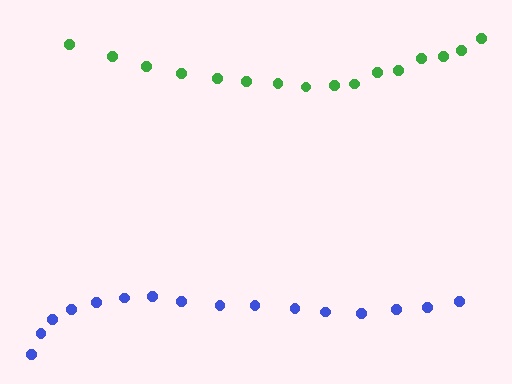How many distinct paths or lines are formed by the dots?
There are 2 distinct paths.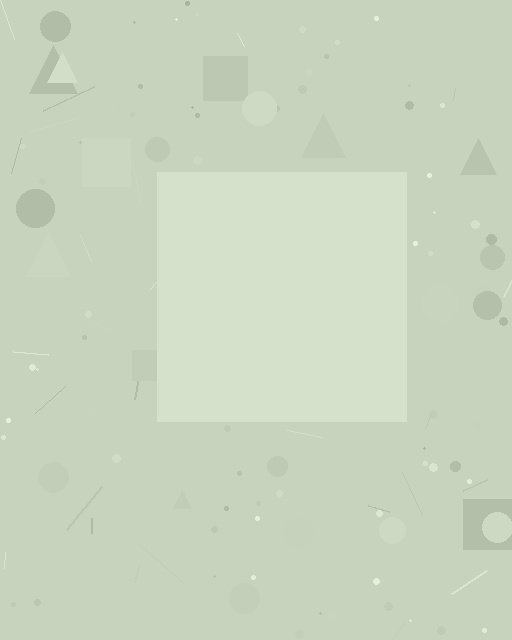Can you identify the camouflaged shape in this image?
The camouflaged shape is a square.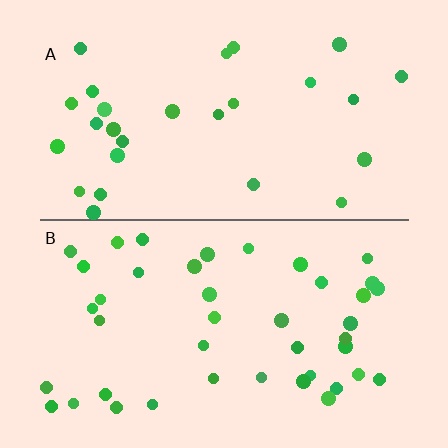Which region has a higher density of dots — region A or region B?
B (the bottom).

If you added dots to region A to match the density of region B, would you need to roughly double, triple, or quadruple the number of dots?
Approximately double.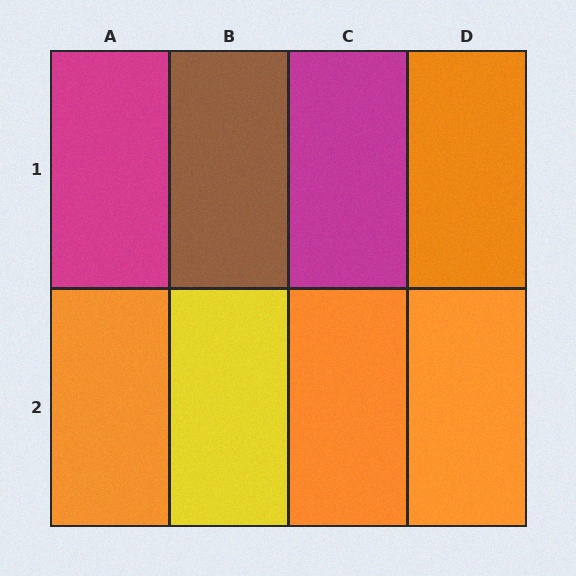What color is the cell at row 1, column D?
Orange.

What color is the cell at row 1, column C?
Magenta.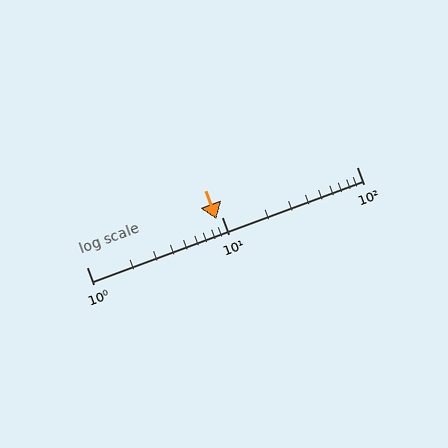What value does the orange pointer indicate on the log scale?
The pointer indicates approximately 9.2.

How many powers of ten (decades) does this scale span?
The scale spans 2 decades, from 1 to 100.